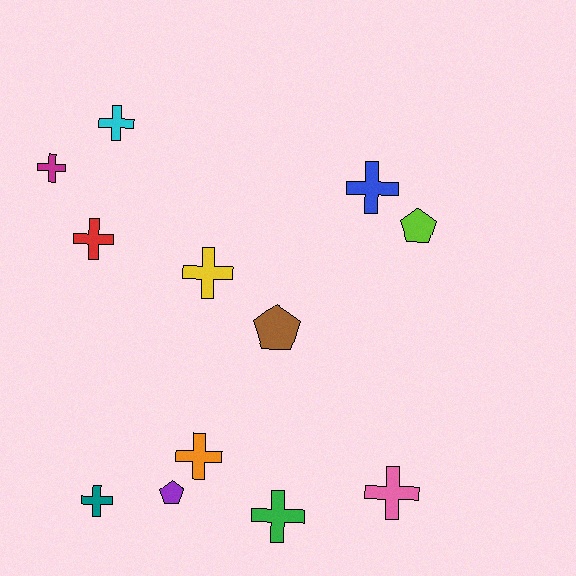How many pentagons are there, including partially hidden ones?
There are 3 pentagons.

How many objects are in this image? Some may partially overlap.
There are 12 objects.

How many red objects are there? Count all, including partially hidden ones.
There is 1 red object.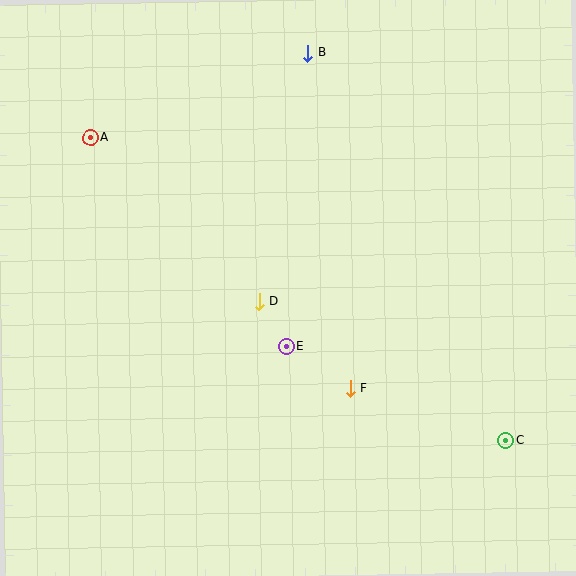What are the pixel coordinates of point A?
Point A is at (91, 138).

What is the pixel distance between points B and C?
The distance between B and C is 435 pixels.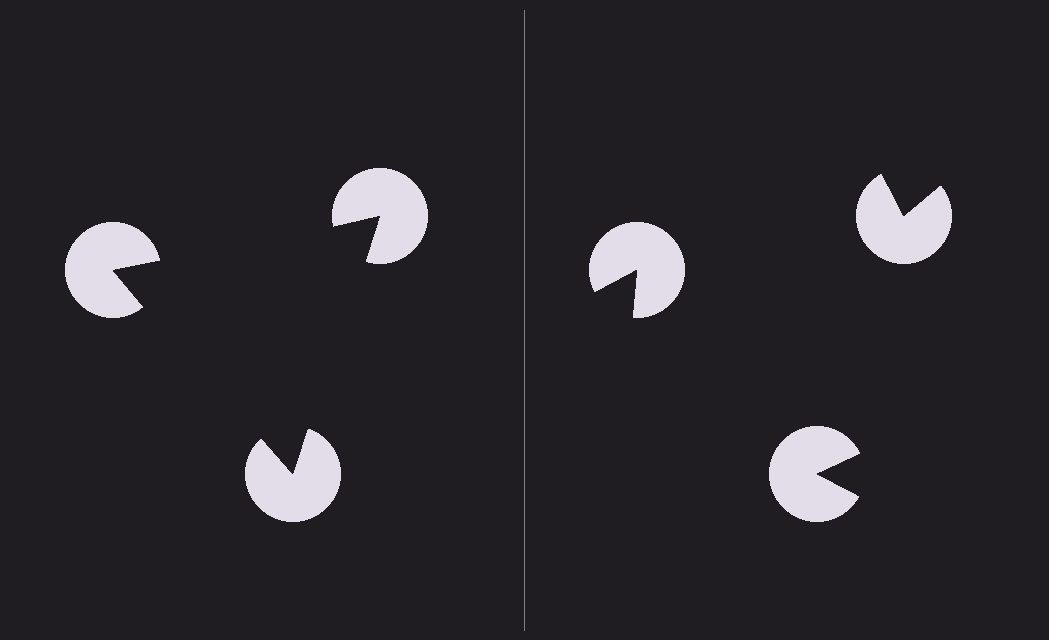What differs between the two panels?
The pac-man discs are positioned identically on both sides; only the wedge orientations differ. On the left they align to a triangle; on the right they are misaligned.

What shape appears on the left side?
An illusory triangle.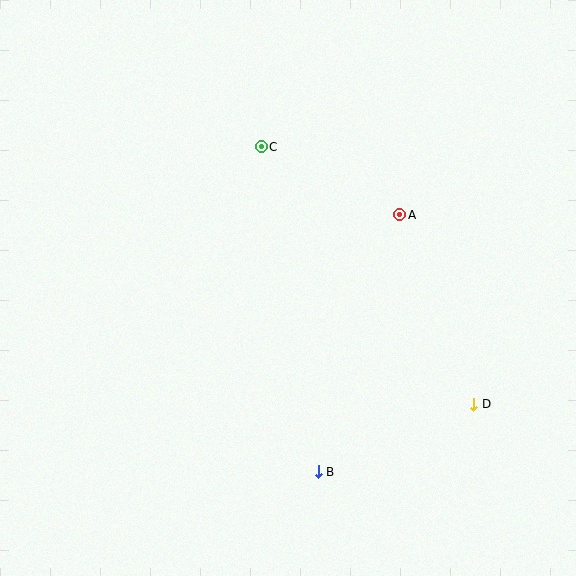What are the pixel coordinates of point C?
Point C is at (261, 147).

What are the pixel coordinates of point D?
Point D is at (474, 404).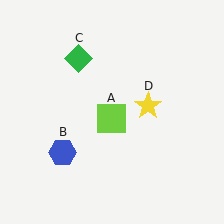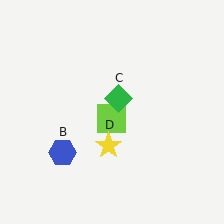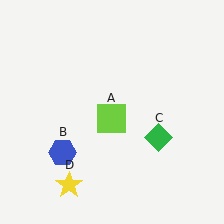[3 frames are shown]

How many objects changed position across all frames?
2 objects changed position: green diamond (object C), yellow star (object D).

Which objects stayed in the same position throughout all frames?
Lime square (object A) and blue hexagon (object B) remained stationary.